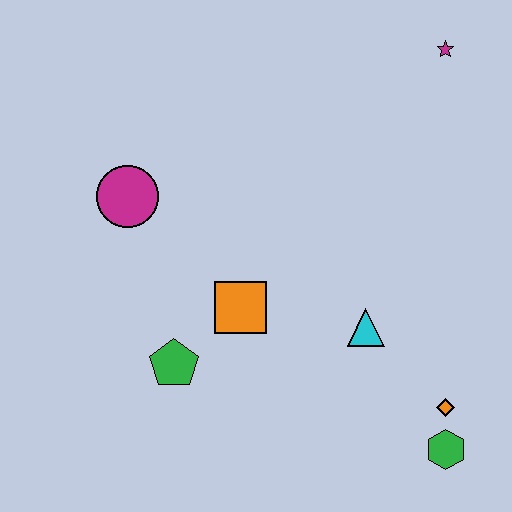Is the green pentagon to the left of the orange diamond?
Yes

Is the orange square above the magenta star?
No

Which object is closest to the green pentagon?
The orange square is closest to the green pentagon.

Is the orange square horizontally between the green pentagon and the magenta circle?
No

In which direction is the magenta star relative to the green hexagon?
The magenta star is above the green hexagon.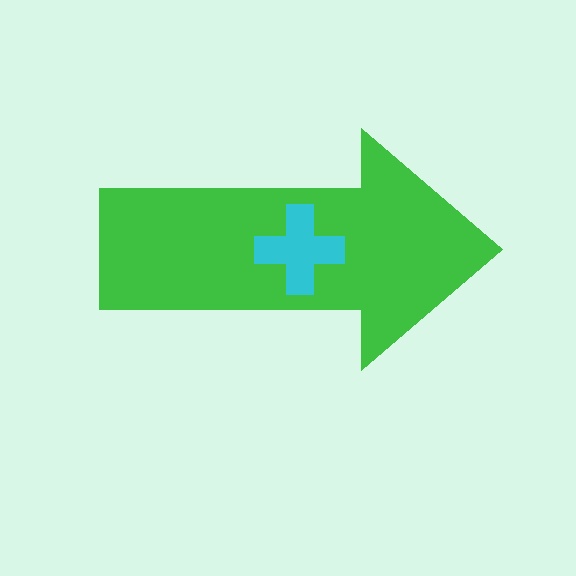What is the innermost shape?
The cyan cross.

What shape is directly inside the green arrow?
The cyan cross.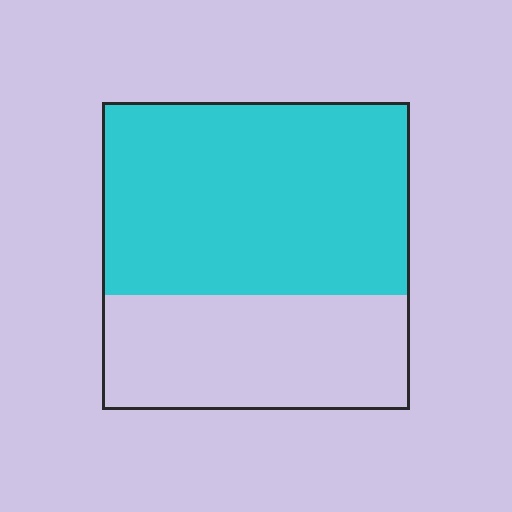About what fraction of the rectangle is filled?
About five eighths (5/8).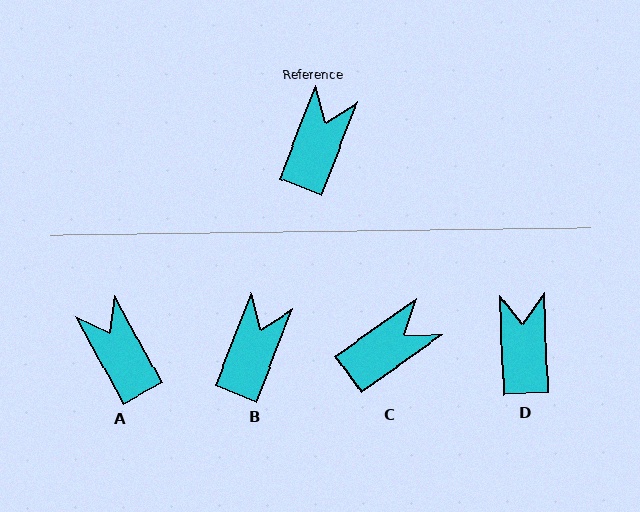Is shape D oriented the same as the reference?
No, it is off by about 24 degrees.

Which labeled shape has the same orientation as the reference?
B.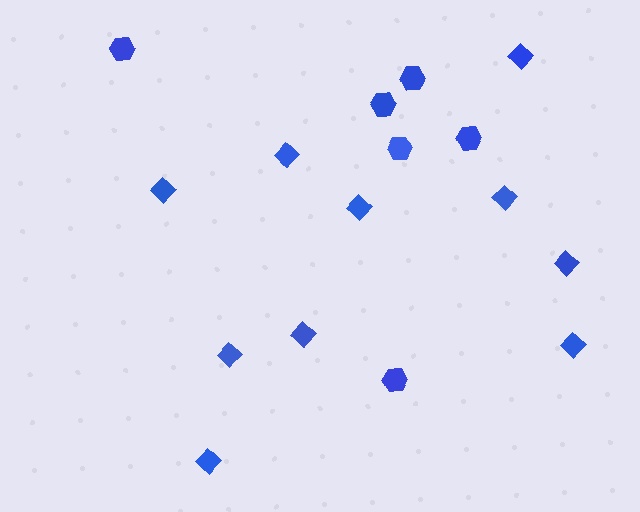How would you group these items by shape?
There are 2 groups: one group of hexagons (6) and one group of diamonds (10).